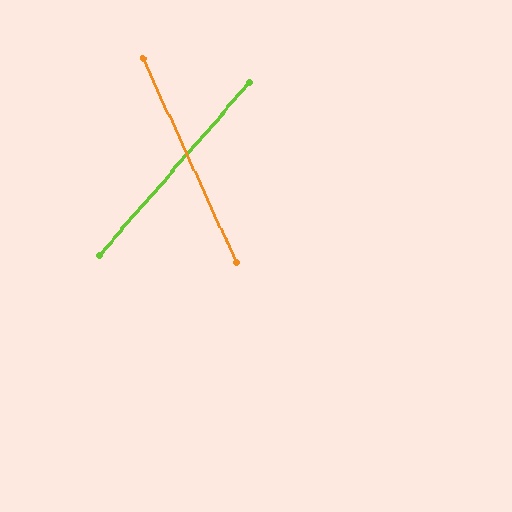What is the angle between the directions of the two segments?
Approximately 65 degrees.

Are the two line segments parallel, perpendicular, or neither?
Neither parallel nor perpendicular — they differ by about 65°.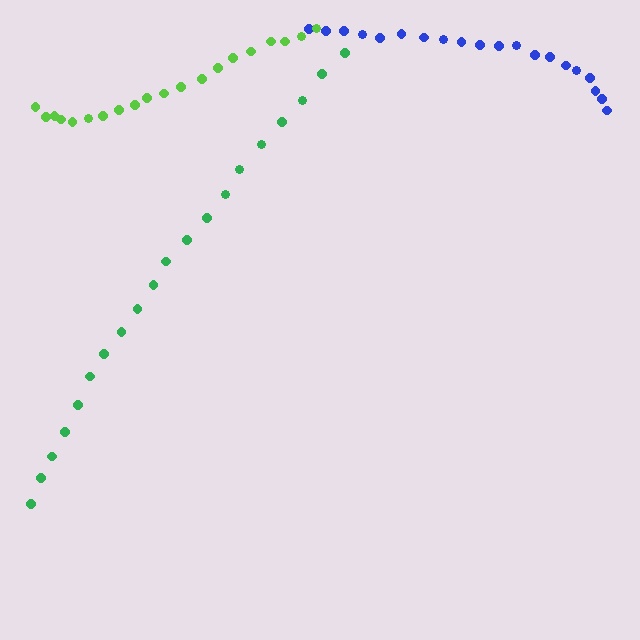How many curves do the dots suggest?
There are 3 distinct paths.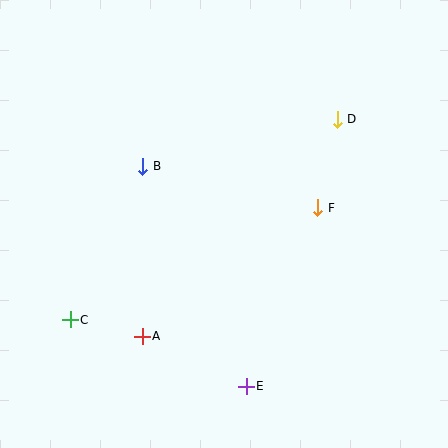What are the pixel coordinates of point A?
Point A is at (142, 336).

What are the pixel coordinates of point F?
Point F is at (318, 208).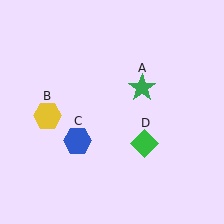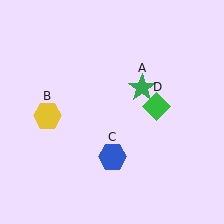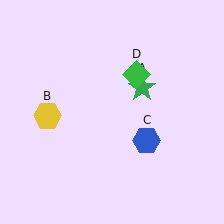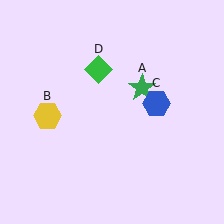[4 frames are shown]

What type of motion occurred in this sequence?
The blue hexagon (object C), green diamond (object D) rotated counterclockwise around the center of the scene.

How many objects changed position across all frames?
2 objects changed position: blue hexagon (object C), green diamond (object D).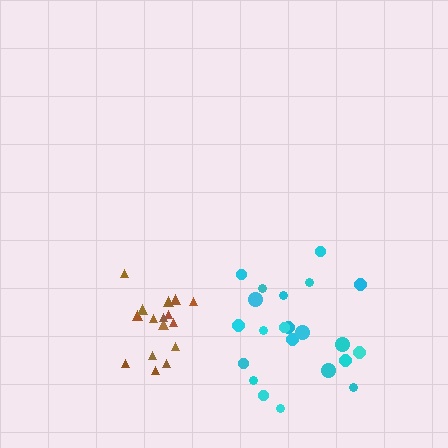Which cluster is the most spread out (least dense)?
Cyan.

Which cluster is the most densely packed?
Brown.